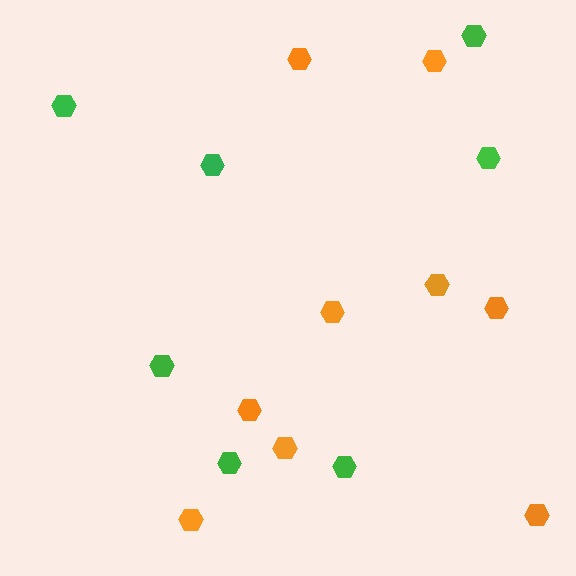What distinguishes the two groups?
There are 2 groups: one group of green hexagons (7) and one group of orange hexagons (9).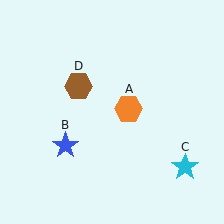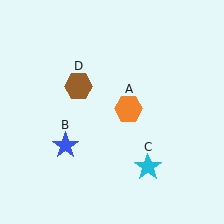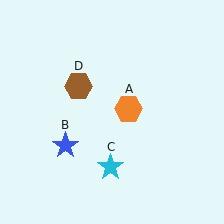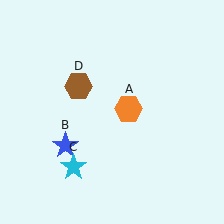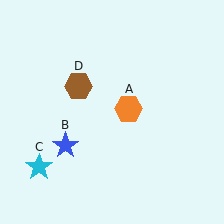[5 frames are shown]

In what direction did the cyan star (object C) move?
The cyan star (object C) moved left.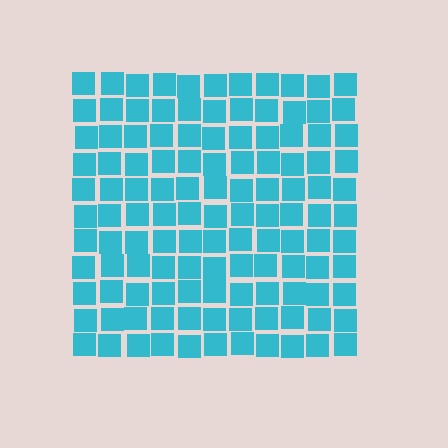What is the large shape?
The large shape is a square.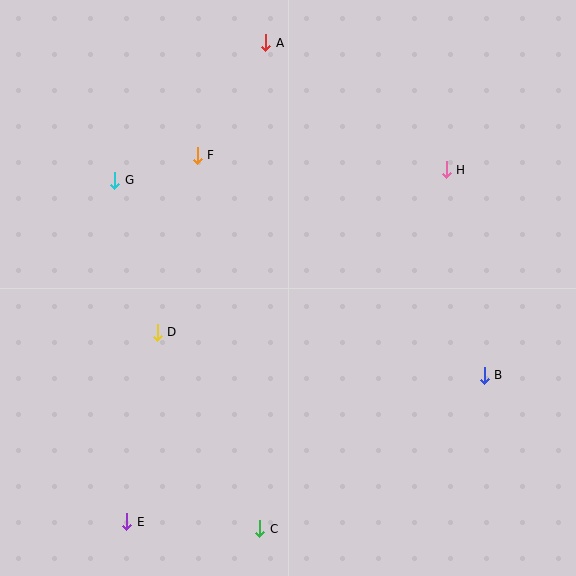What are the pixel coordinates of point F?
Point F is at (197, 155).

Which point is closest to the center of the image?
Point D at (157, 332) is closest to the center.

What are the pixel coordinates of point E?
Point E is at (127, 522).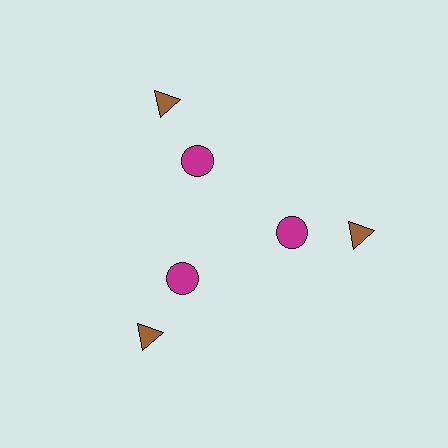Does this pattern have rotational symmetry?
Yes, this pattern has 3-fold rotational symmetry. It looks the same after rotating 120 degrees around the center.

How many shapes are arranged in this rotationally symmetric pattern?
There are 6 shapes, arranged in 3 groups of 2.